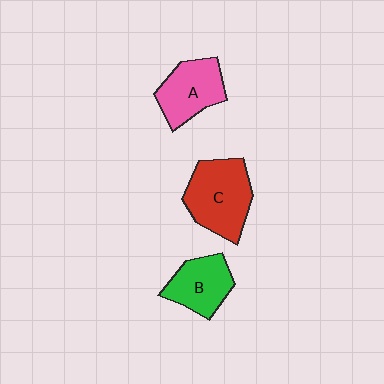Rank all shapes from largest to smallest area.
From largest to smallest: C (red), A (pink), B (green).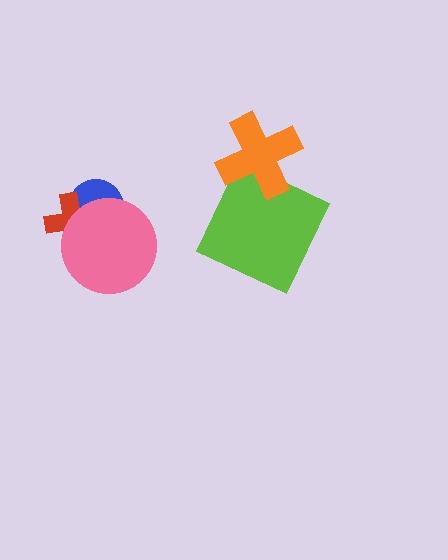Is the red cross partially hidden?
Yes, it is partially covered by another shape.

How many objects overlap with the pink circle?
2 objects overlap with the pink circle.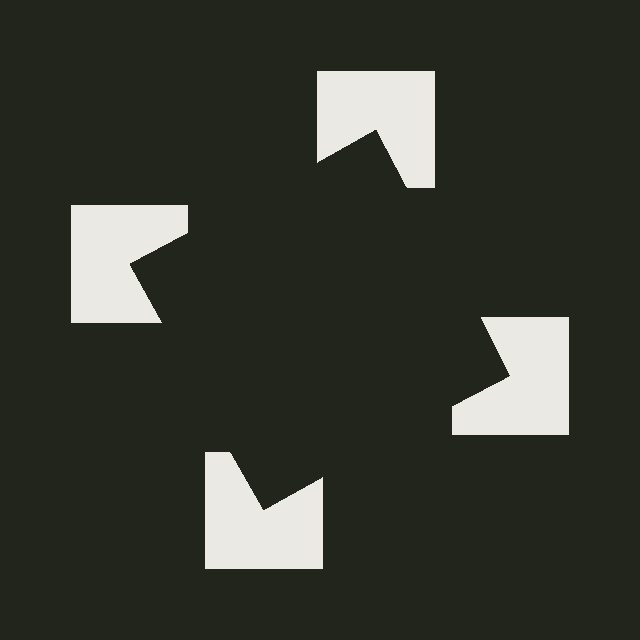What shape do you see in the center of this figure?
An illusory square — its edges are inferred from the aligned wedge cuts in the notched squares, not physically drawn.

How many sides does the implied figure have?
4 sides.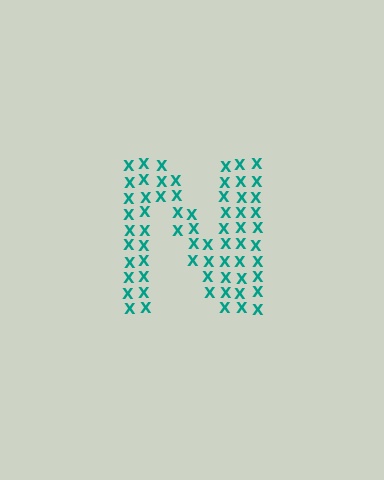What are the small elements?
The small elements are letter X's.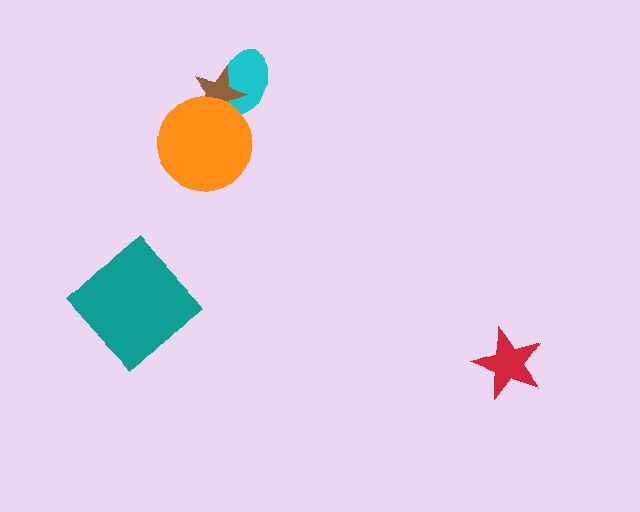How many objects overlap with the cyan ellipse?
1 object overlaps with the cyan ellipse.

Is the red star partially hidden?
No, no other shape covers it.